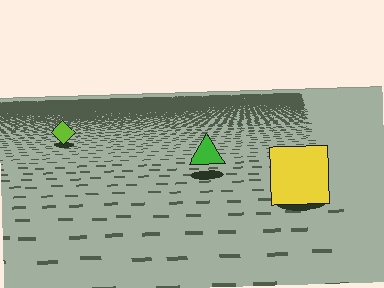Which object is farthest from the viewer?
The lime diamond is farthest from the viewer. It appears smaller and the ground texture around it is denser.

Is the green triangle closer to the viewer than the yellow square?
No. The yellow square is closer — you can tell from the texture gradient: the ground texture is coarser near it.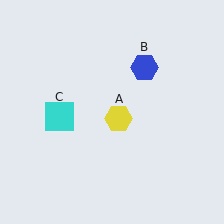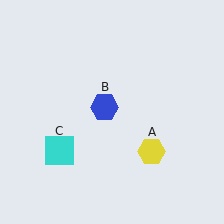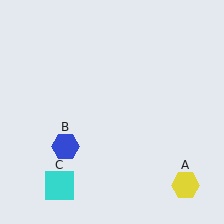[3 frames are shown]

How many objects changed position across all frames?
3 objects changed position: yellow hexagon (object A), blue hexagon (object B), cyan square (object C).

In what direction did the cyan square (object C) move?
The cyan square (object C) moved down.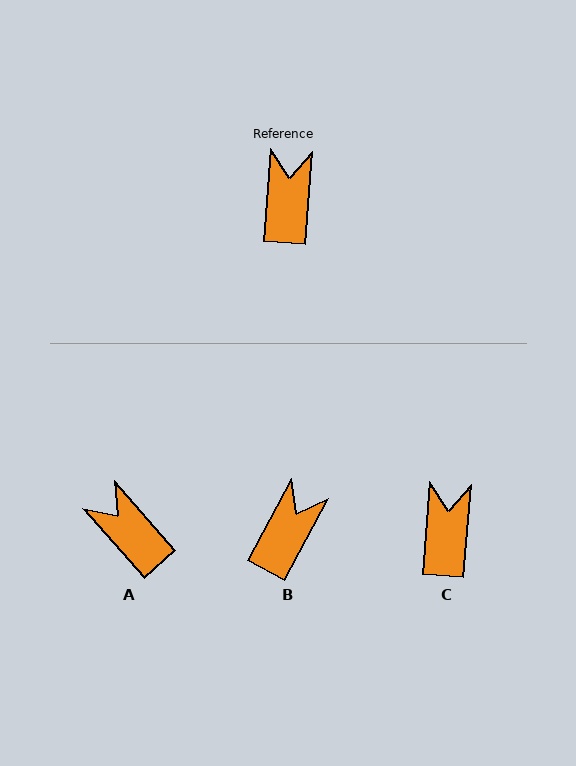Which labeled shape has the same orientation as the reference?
C.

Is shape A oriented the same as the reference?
No, it is off by about 46 degrees.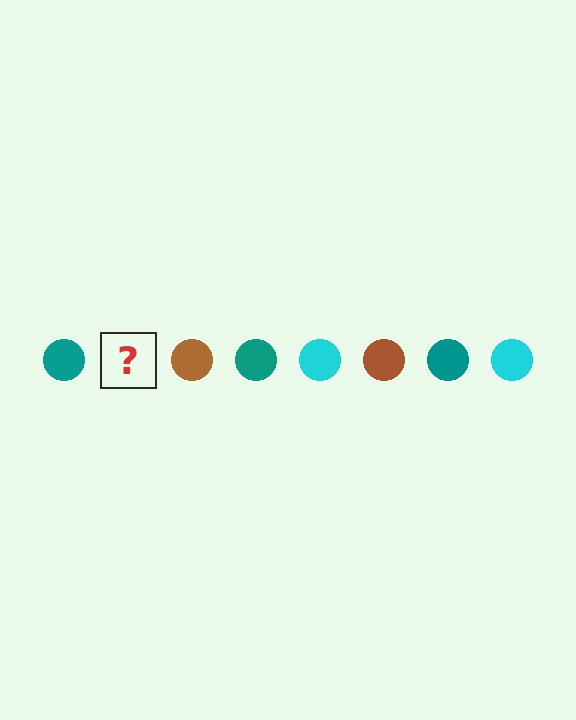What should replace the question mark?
The question mark should be replaced with a cyan circle.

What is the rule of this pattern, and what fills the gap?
The rule is that the pattern cycles through teal, cyan, brown circles. The gap should be filled with a cyan circle.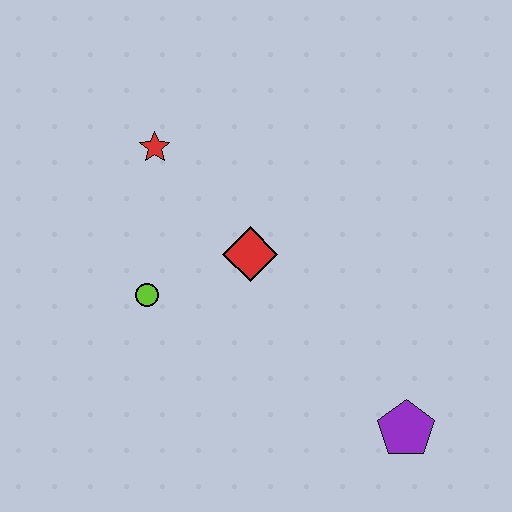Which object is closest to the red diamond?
The lime circle is closest to the red diamond.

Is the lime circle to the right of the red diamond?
No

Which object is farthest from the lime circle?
The purple pentagon is farthest from the lime circle.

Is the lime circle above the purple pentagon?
Yes